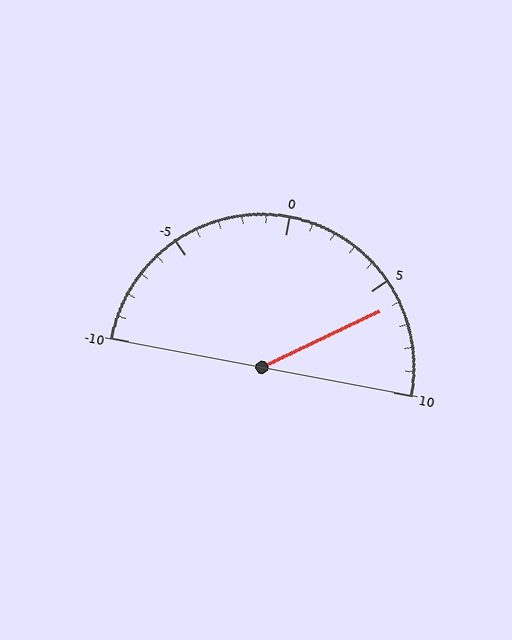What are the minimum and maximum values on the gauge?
The gauge ranges from -10 to 10.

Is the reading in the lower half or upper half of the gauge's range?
The reading is in the upper half of the range (-10 to 10).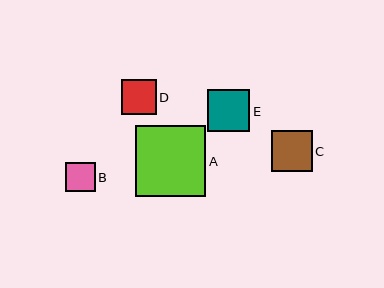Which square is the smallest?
Square B is the smallest with a size of approximately 29 pixels.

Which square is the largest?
Square A is the largest with a size of approximately 71 pixels.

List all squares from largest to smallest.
From largest to smallest: A, E, C, D, B.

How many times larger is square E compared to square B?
Square E is approximately 1.4 times the size of square B.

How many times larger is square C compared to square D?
Square C is approximately 1.2 times the size of square D.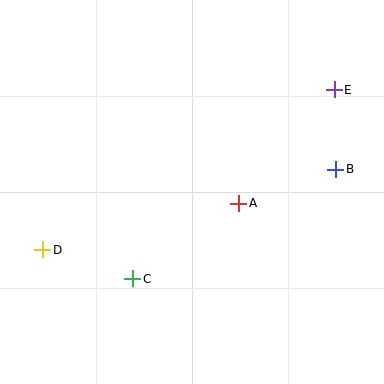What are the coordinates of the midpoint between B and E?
The midpoint between B and E is at (335, 129).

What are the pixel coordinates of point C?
Point C is at (133, 279).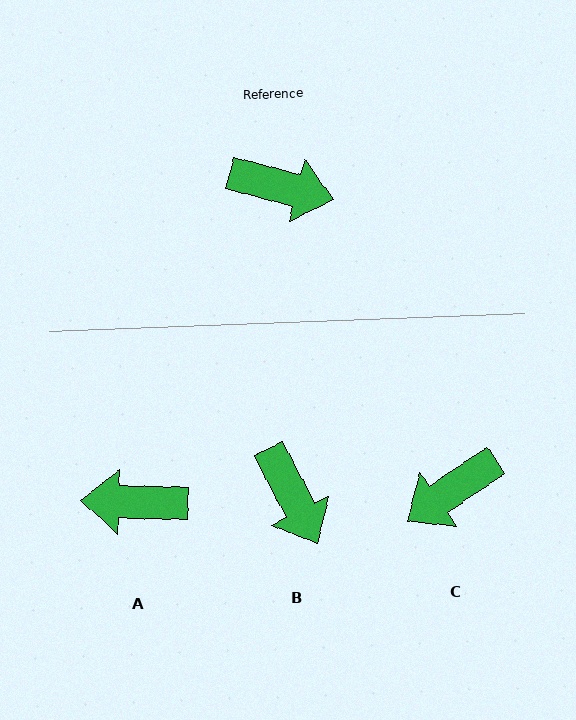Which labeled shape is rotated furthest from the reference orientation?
A, about 167 degrees away.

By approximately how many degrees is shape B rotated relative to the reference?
Approximately 48 degrees clockwise.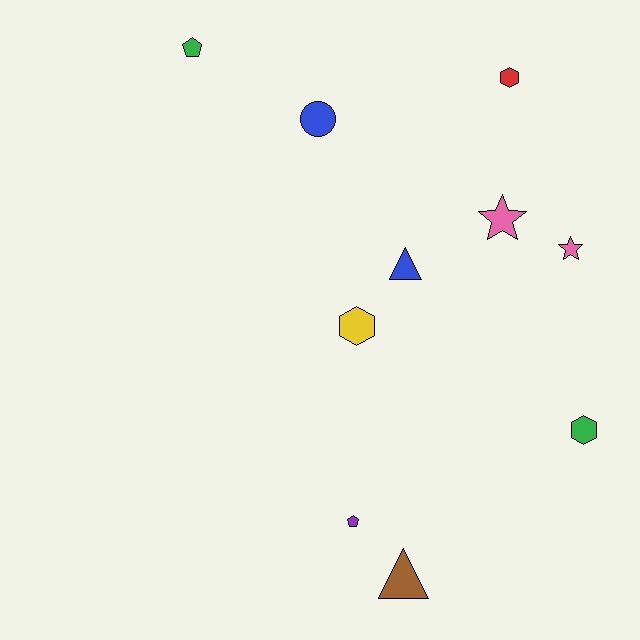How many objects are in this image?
There are 10 objects.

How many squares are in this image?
There are no squares.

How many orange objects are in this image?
There are no orange objects.